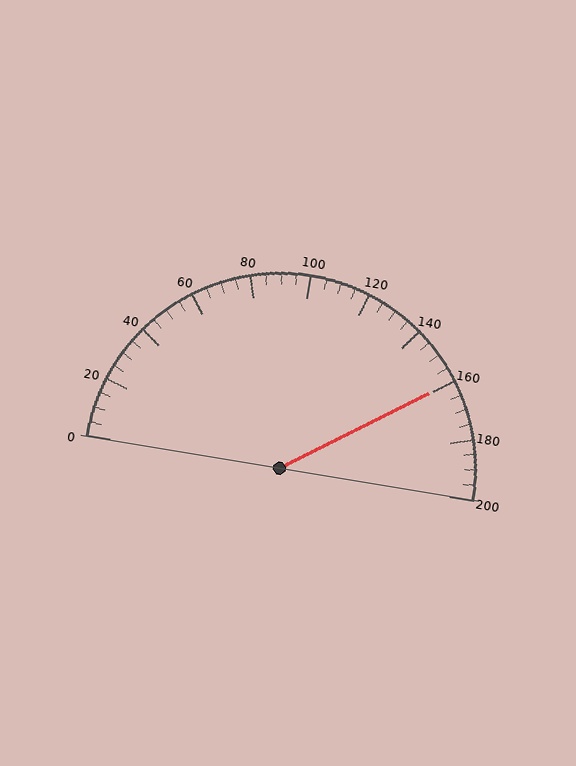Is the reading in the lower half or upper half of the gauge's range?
The reading is in the upper half of the range (0 to 200).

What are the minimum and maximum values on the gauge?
The gauge ranges from 0 to 200.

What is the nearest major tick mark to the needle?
The nearest major tick mark is 160.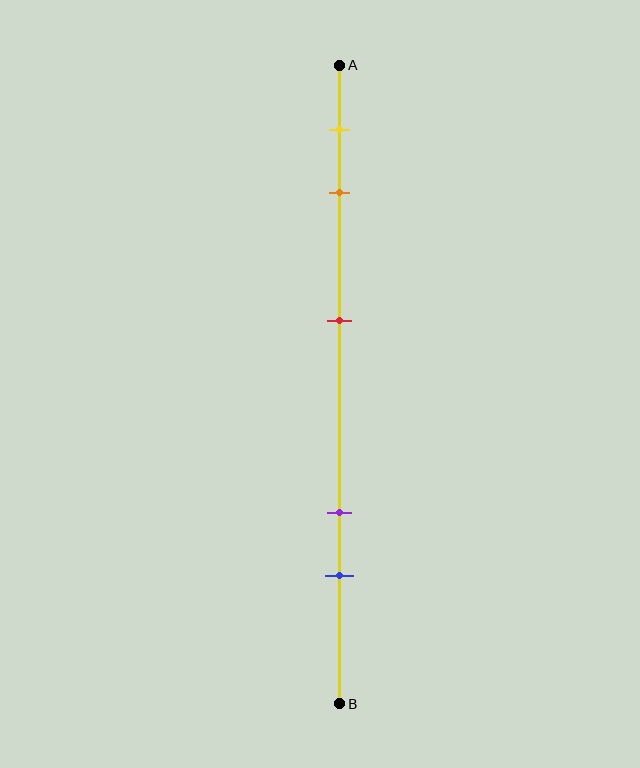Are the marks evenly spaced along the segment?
No, the marks are not evenly spaced.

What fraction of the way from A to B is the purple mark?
The purple mark is approximately 70% (0.7) of the way from A to B.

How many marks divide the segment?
There are 5 marks dividing the segment.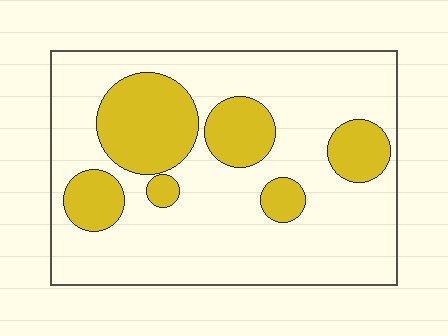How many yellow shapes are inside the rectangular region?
6.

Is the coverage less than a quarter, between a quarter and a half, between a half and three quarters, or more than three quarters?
Between a quarter and a half.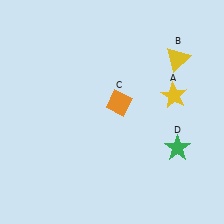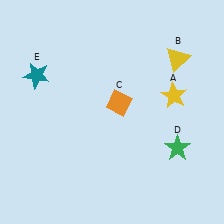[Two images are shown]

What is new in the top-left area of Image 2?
A teal star (E) was added in the top-left area of Image 2.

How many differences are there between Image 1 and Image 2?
There is 1 difference between the two images.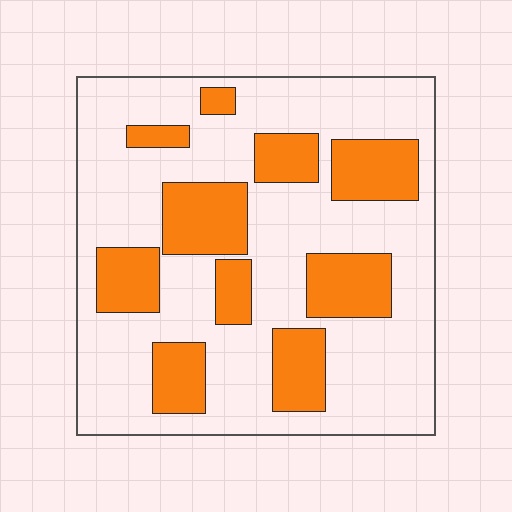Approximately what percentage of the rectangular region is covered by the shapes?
Approximately 30%.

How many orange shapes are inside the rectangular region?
10.